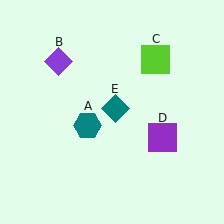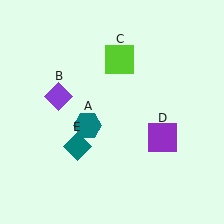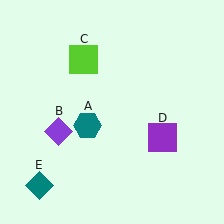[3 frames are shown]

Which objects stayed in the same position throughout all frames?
Teal hexagon (object A) and purple square (object D) remained stationary.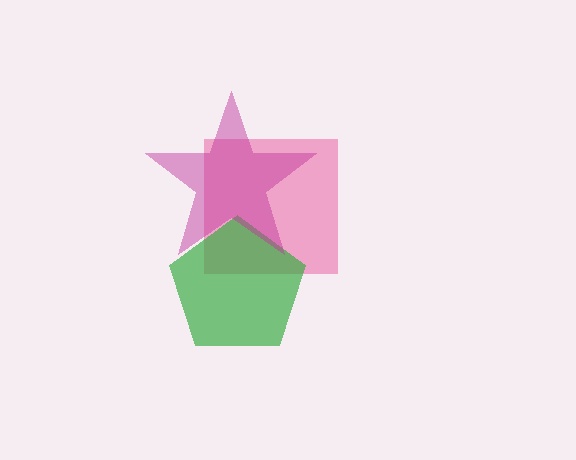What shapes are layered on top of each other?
The layered shapes are: a pink square, a green pentagon, a magenta star.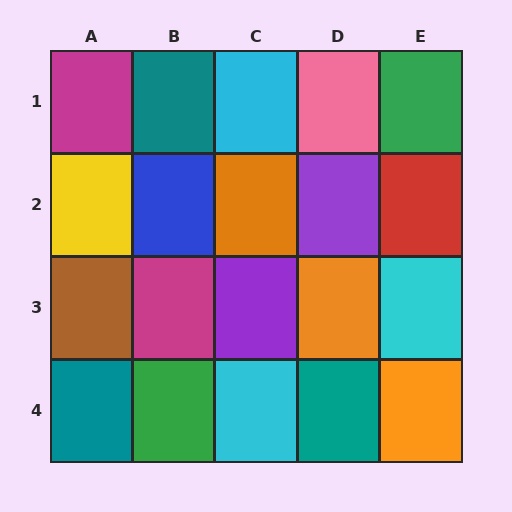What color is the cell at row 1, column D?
Pink.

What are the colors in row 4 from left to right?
Teal, green, cyan, teal, orange.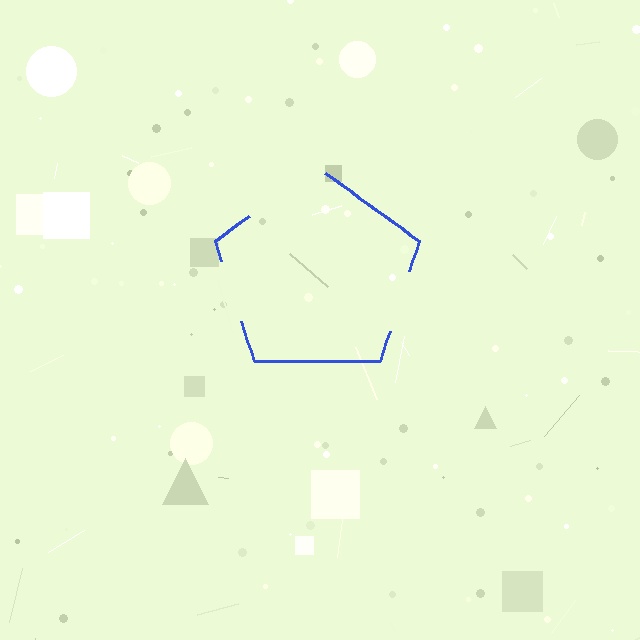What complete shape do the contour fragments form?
The contour fragments form a pentagon.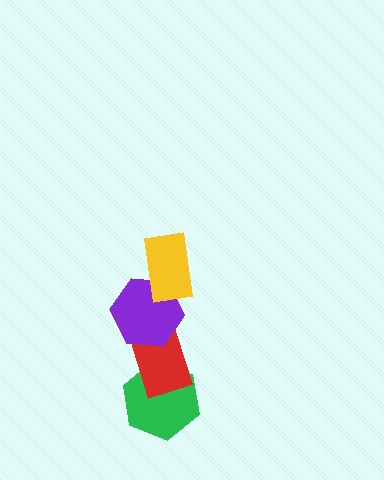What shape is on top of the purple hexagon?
The yellow rectangle is on top of the purple hexagon.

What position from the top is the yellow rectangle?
The yellow rectangle is 1st from the top.